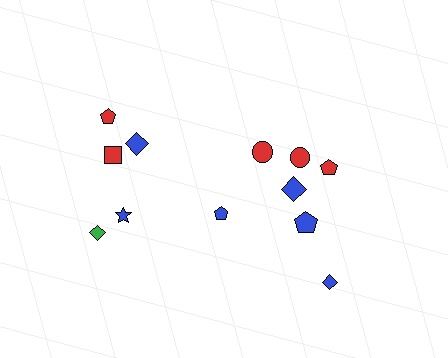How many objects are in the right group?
There are 7 objects.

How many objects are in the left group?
There are 5 objects.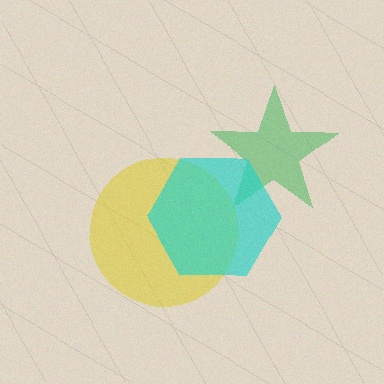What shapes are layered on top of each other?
The layered shapes are: a yellow circle, a green star, a cyan hexagon.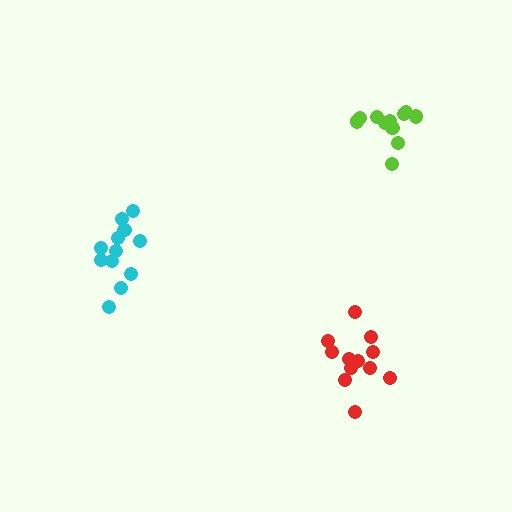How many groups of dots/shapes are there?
There are 3 groups.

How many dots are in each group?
Group 1: 12 dots, Group 2: 12 dots, Group 3: 11 dots (35 total).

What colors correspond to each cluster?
The clusters are colored: red, cyan, lime.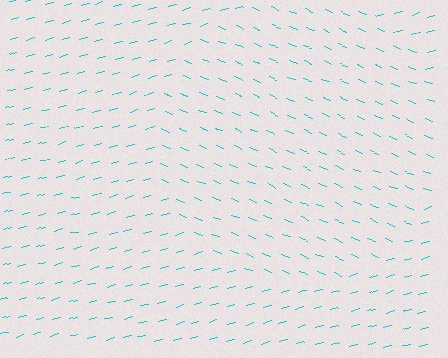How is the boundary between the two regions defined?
The boundary is defined purely by a change in line orientation (approximately 37 degrees difference). All lines are the same color and thickness.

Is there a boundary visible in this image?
Yes, there is a texture boundary formed by a change in line orientation.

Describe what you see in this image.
The image is filled with small cyan line segments. A circle region in the image has lines oriented differently from the surrounding lines, creating a visible texture boundary.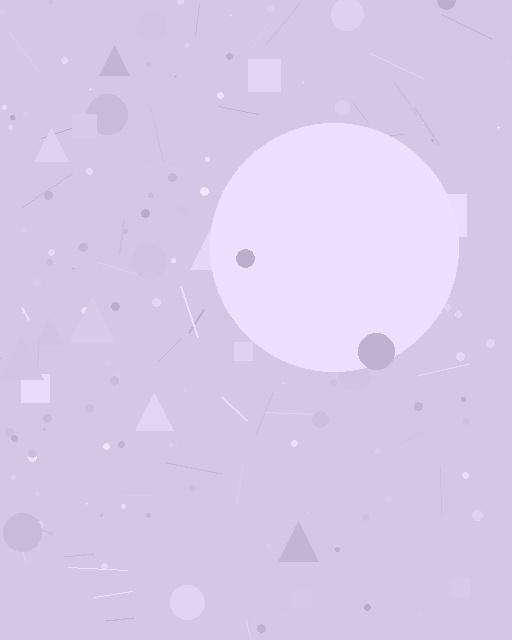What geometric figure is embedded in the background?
A circle is embedded in the background.